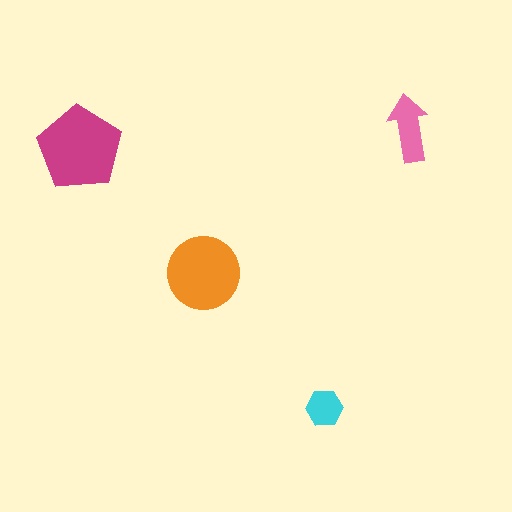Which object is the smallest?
The cyan hexagon.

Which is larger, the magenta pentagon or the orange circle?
The magenta pentagon.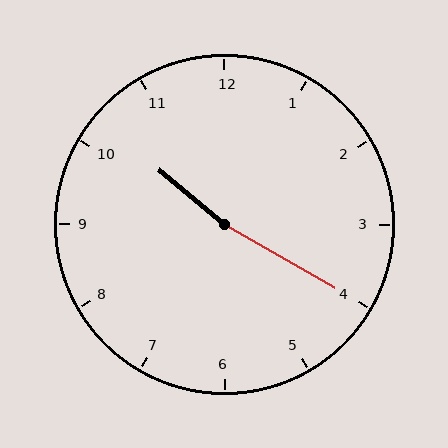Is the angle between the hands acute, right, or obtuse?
It is obtuse.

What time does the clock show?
10:20.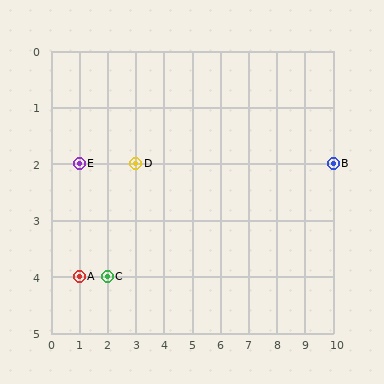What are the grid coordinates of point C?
Point C is at grid coordinates (2, 4).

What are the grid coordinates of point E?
Point E is at grid coordinates (1, 2).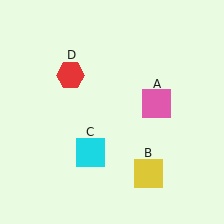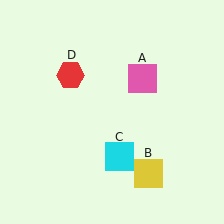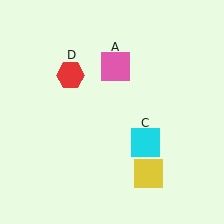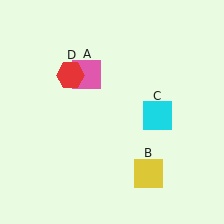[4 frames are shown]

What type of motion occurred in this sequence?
The pink square (object A), cyan square (object C) rotated counterclockwise around the center of the scene.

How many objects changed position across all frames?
2 objects changed position: pink square (object A), cyan square (object C).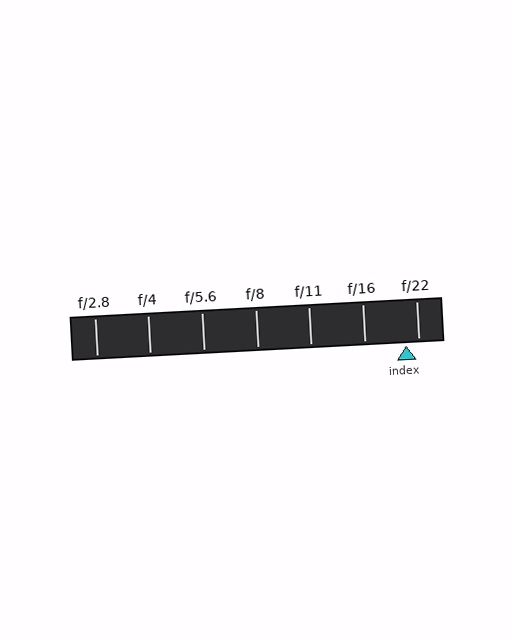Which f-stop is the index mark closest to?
The index mark is closest to f/22.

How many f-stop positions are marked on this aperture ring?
There are 7 f-stop positions marked.